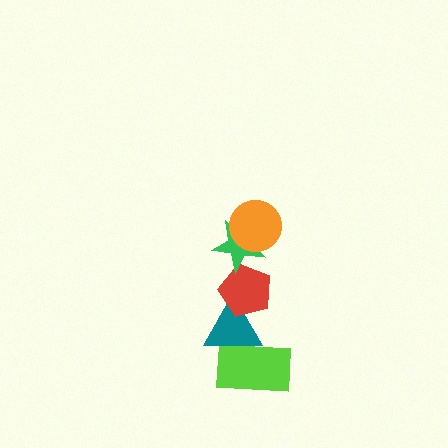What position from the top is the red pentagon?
The red pentagon is 3rd from the top.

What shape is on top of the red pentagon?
The green star is on top of the red pentagon.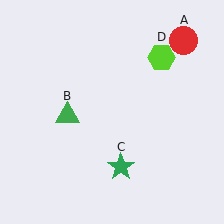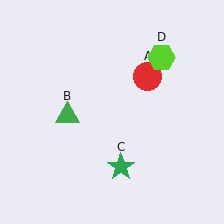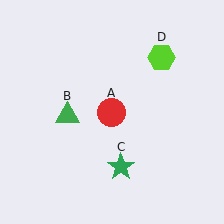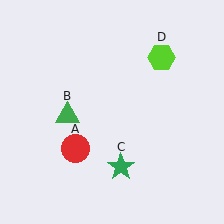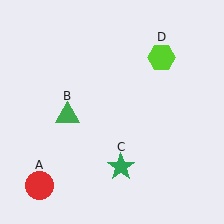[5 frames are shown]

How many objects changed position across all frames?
1 object changed position: red circle (object A).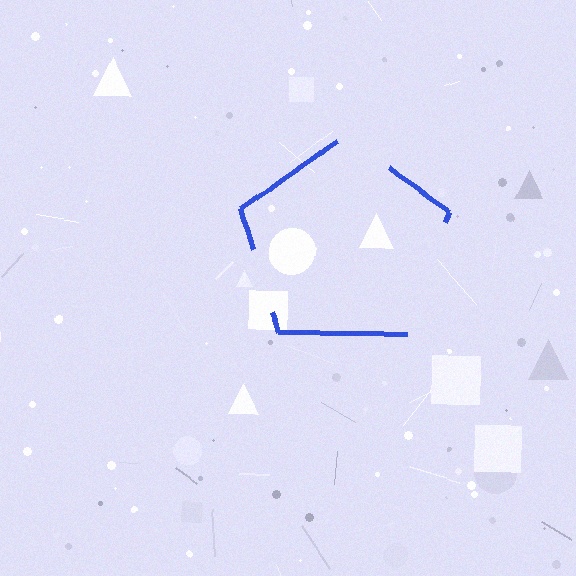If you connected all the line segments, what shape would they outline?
They would outline a pentagon.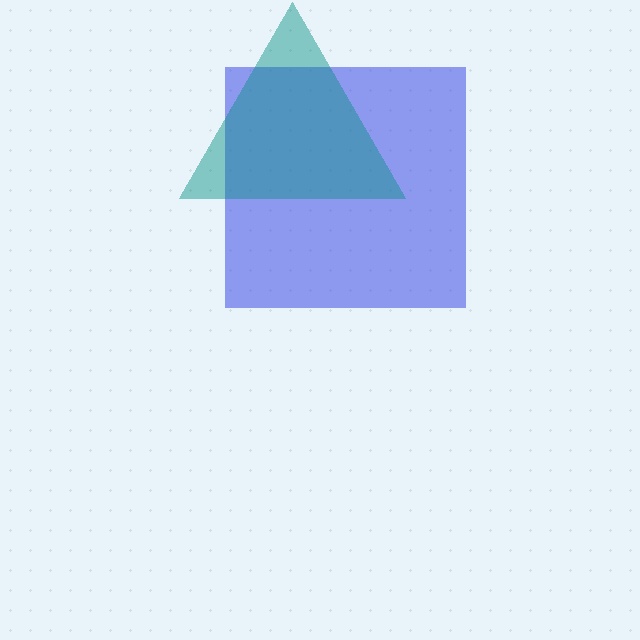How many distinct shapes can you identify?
There are 2 distinct shapes: a blue square, a teal triangle.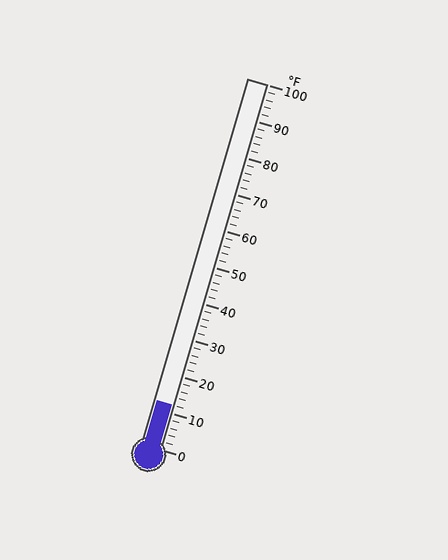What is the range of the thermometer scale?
The thermometer scale ranges from 0°F to 100°F.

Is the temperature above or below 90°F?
The temperature is below 90°F.